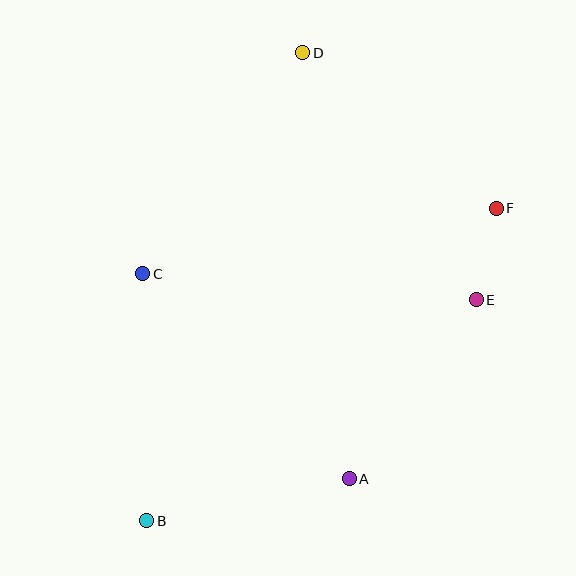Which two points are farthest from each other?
Points B and D are farthest from each other.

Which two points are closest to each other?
Points E and F are closest to each other.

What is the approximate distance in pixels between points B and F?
The distance between B and F is approximately 469 pixels.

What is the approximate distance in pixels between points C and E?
The distance between C and E is approximately 335 pixels.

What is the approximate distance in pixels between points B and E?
The distance between B and E is approximately 397 pixels.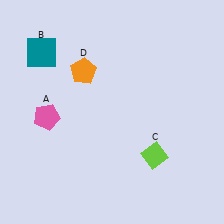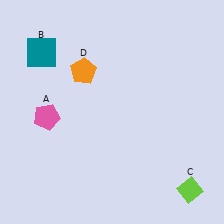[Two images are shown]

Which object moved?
The lime diamond (C) moved right.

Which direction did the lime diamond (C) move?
The lime diamond (C) moved right.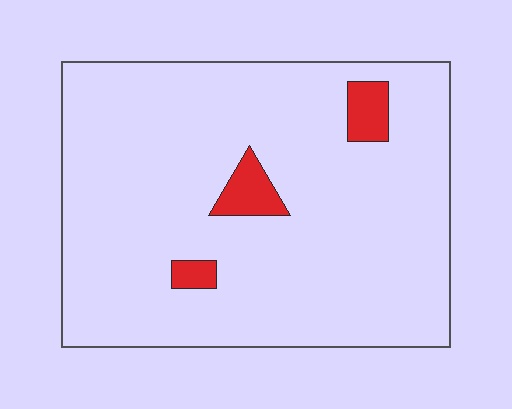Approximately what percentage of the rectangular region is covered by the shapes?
Approximately 5%.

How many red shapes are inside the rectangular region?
3.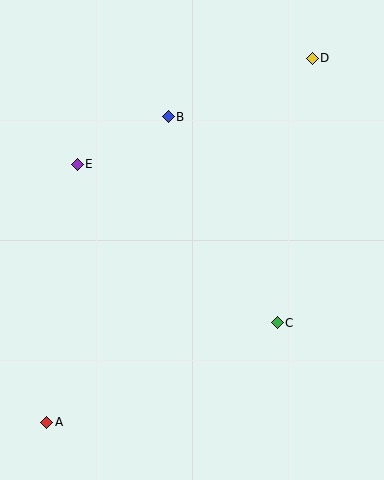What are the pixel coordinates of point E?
Point E is at (77, 164).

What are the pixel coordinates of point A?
Point A is at (47, 422).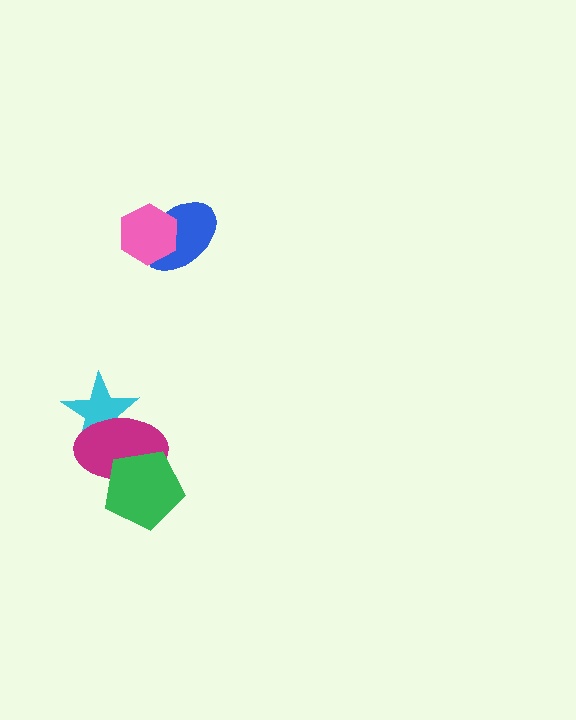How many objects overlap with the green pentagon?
1 object overlaps with the green pentagon.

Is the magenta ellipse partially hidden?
Yes, it is partially covered by another shape.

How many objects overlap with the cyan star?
1 object overlaps with the cyan star.